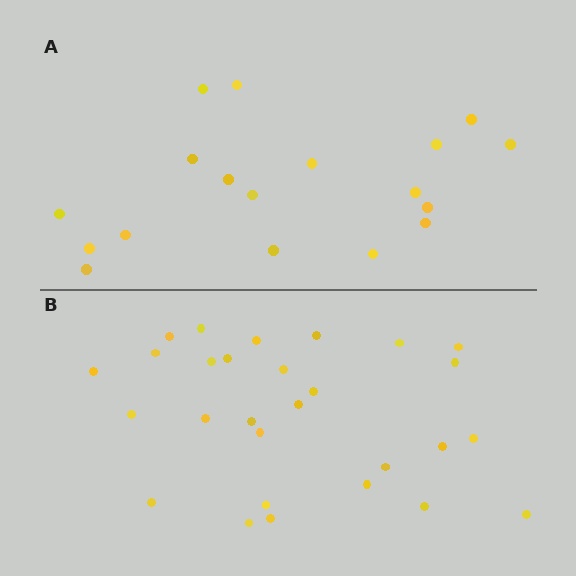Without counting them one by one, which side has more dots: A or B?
Region B (the bottom region) has more dots.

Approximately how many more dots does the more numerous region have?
Region B has roughly 10 or so more dots than region A.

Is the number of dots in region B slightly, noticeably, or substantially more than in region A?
Region B has substantially more. The ratio is roughly 1.6 to 1.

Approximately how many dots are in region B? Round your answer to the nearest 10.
About 30 dots. (The exact count is 28, which rounds to 30.)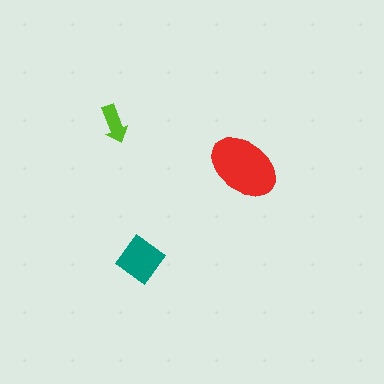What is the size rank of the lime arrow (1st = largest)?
3rd.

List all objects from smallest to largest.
The lime arrow, the teal diamond, the red ellipse.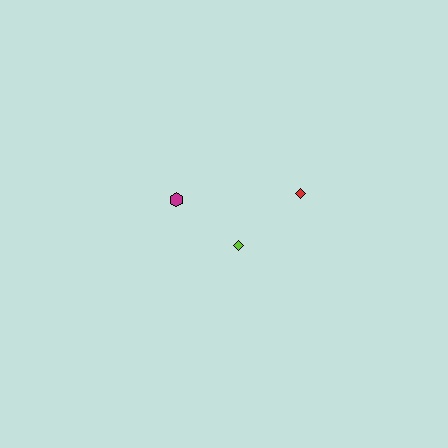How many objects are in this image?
There are 3 objects.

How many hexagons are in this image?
There is 1 hexagon.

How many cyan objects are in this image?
There are no cyan objects.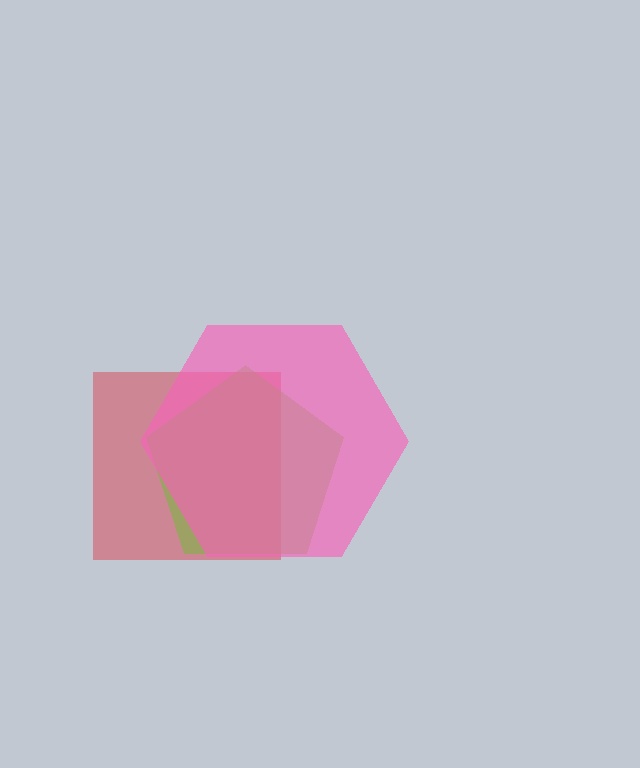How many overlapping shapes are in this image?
There are 3 overlapping shapes in the image.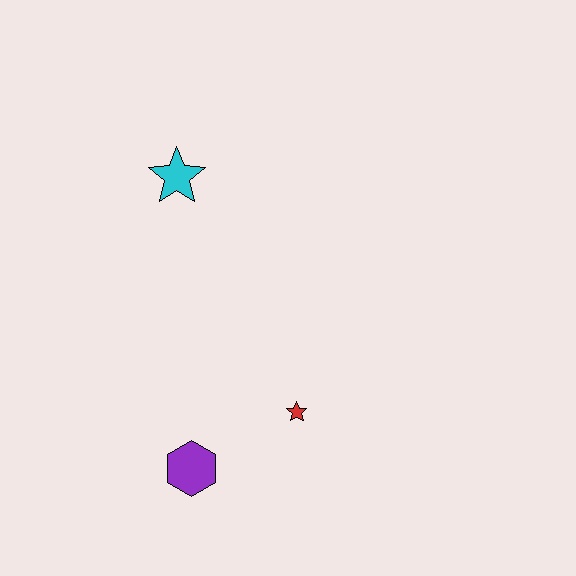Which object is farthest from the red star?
The cyan star is farthest from the red star.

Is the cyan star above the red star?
Yes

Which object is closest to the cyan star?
The red star is closest to the cyan star.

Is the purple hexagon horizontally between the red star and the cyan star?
Yes